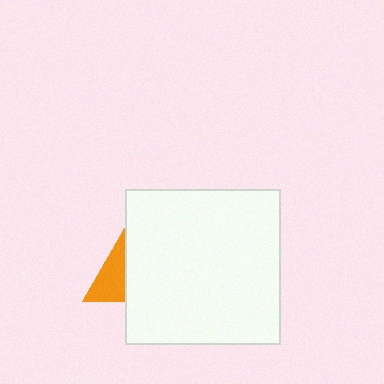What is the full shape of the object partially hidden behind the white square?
The partially hidden object is an orange triangle.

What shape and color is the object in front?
The object in front is a white square.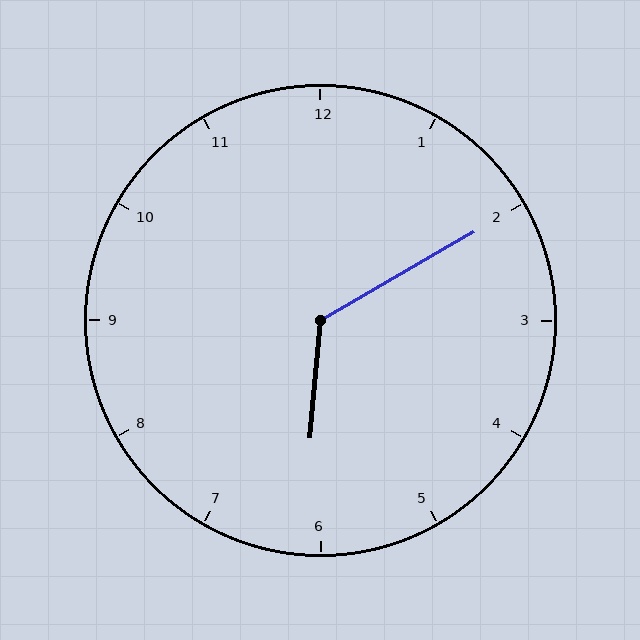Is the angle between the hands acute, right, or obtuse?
It is obtuse.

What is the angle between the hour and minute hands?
Approximately 125 degrees.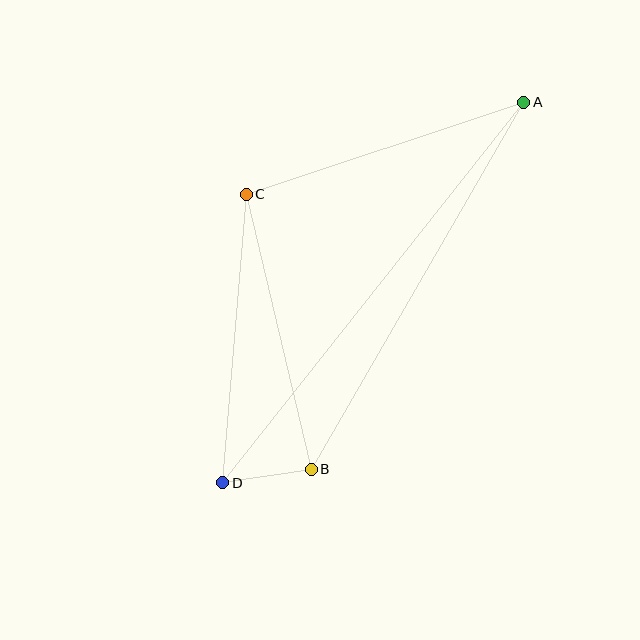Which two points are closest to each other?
Points B and D are closest to each other.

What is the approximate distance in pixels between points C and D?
The distance between C and D is approximately 290 pixels.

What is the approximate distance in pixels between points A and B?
The distance between A and B is approximately 424 pixels.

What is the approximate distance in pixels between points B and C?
The distance between B and C is approximately 283 pixels.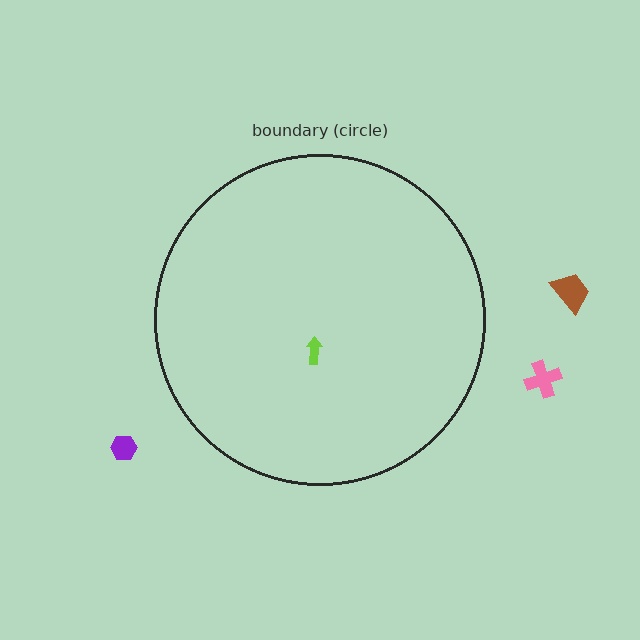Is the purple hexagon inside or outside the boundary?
Outside.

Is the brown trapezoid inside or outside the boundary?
Outside.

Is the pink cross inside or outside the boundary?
Outside.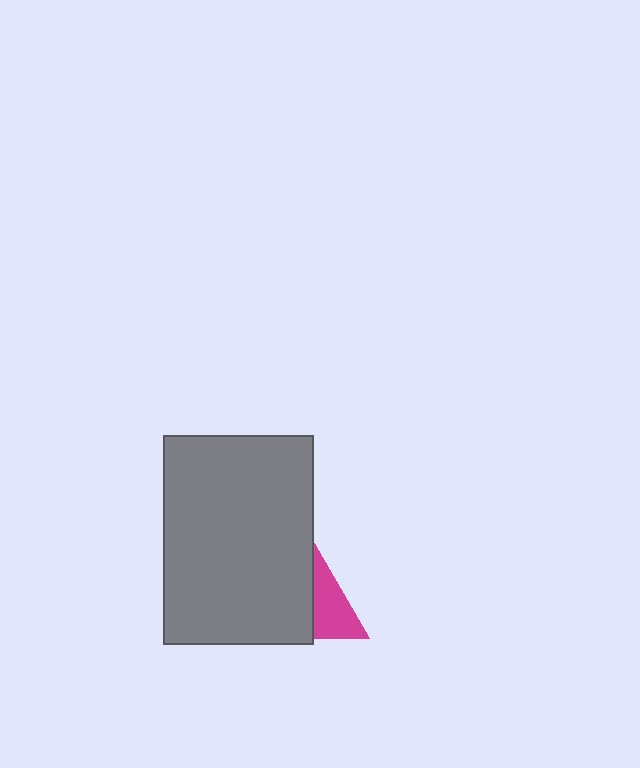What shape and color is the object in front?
The object in front is a gray rectangle.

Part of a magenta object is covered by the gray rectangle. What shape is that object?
It is a triangle.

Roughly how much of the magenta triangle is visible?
A small part of it is visible (roughly 41%).